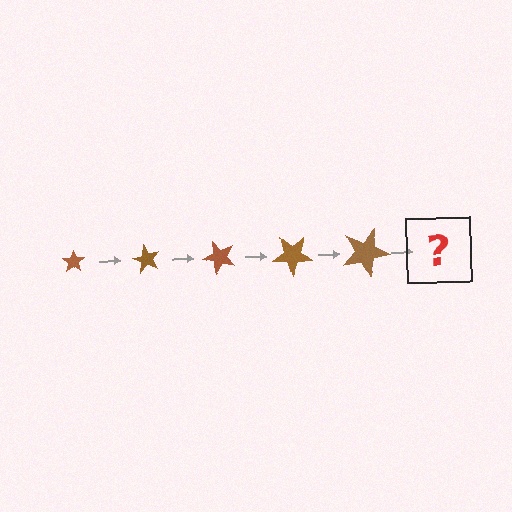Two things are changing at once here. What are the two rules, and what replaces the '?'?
The two rules are that the star grows larger each step and it rotates 60 degrees each step. The '?' should be a star, larger than the previous one and rotated 300 degrees from the start.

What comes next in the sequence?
The next element should be a star, larger than the previous one and rotated 300 degrees from the start.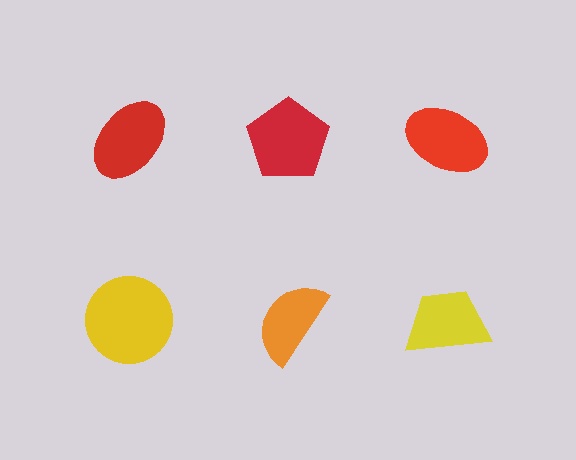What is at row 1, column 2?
A red pentagon.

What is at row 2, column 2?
An orange semicircle.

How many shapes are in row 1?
3 shapes.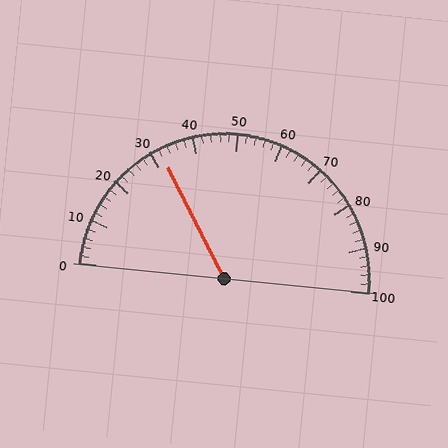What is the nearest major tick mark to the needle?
The nearest major tick mark is 30.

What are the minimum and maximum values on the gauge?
The gauge ranges from 0 to 100.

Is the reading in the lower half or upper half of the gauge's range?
The reading is in the lower half of the range (0 to 100).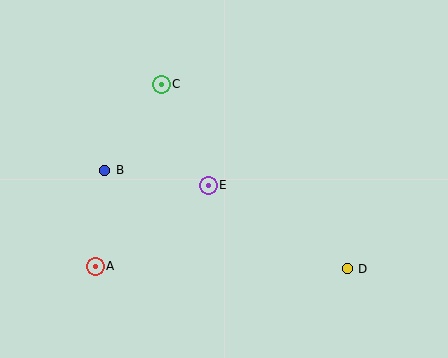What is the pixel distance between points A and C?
The distance between A and C is 194 pixels.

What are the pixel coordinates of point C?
Point C is at (161, 84).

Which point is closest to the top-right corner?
Point D is closest to the top-right corner.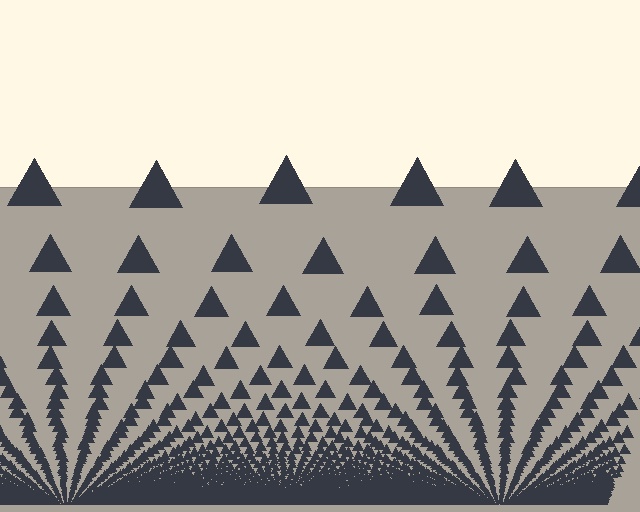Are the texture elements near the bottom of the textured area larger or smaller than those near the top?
Smaller. The gradient is inverted — elements near the bottom are smaller and denser.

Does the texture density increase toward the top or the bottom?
Density increases toward the bottom.